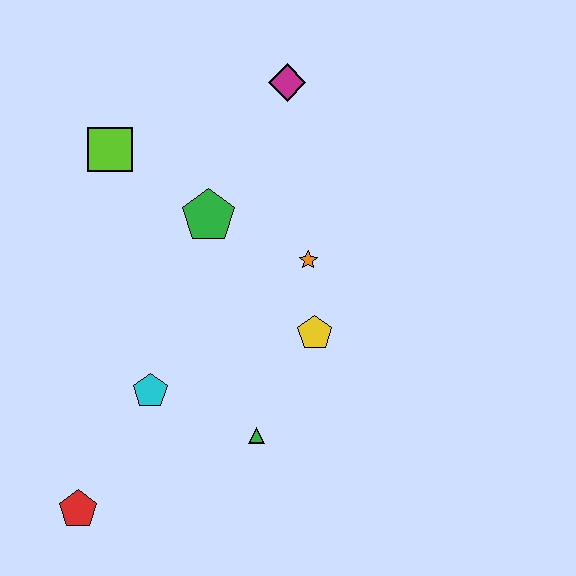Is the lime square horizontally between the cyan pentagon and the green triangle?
No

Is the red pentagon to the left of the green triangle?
Yes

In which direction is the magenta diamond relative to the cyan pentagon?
The magenta diamond is above the cyan pentagon.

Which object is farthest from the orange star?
The red pentagon is farthest from the orange star.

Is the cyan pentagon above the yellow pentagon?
No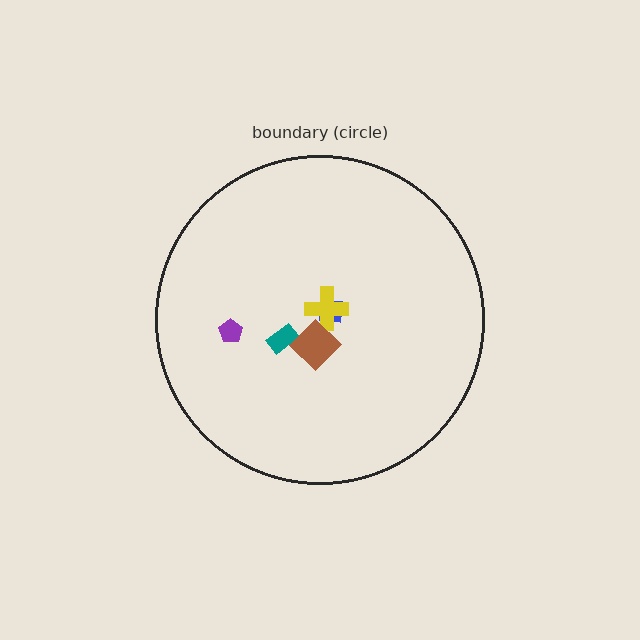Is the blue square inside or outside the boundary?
Inside.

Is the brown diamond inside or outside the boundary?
Inside.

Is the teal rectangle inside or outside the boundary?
Inside.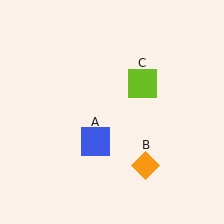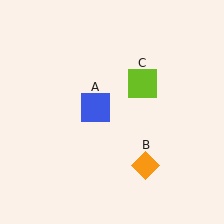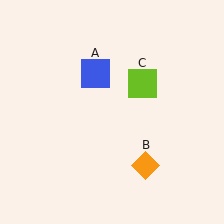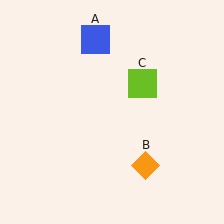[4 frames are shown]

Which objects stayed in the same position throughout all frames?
Orange diamond (object B) and lime square (object C) remained stationary.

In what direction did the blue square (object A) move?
The blue square (object A) moved up.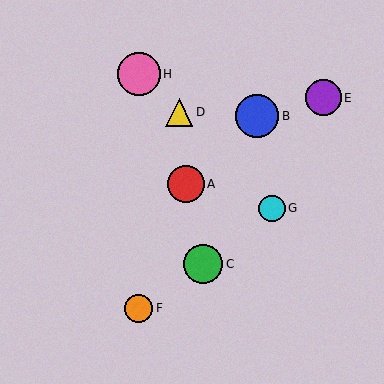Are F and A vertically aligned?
No, F is at x≈139 and A is at x≈186.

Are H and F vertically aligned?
Yes, both are at x≈139.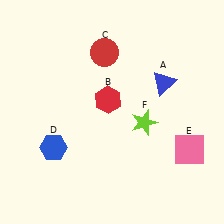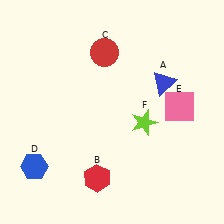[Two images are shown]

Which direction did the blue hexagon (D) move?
The blue hexagon (D) moved left.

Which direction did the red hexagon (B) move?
The red hexagon (B) moved down.